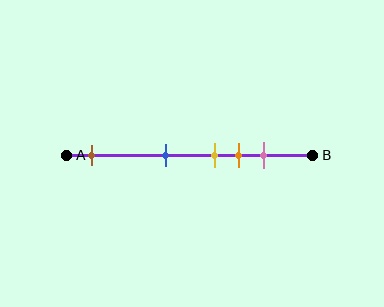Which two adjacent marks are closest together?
The yellow and orange marks are the closest adjacent pair.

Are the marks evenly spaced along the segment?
No, the marks are not evenly spaced.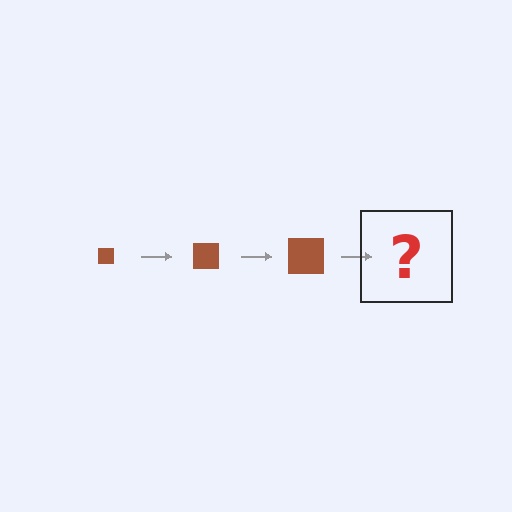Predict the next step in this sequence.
The next step is a brown square, larger than the previous one.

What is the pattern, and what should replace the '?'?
The pattern is that the square gets progressively larger each step. The '?' should be a brown square, larger than the previous one.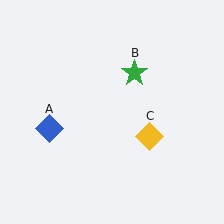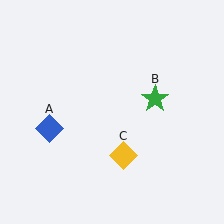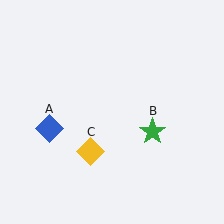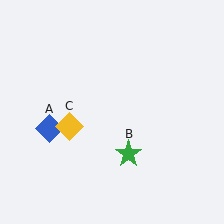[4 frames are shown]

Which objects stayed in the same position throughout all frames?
Blue diamond (object A) remained stationary.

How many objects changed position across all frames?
2 objects changed position: green star (object B), yellow diamond (object C).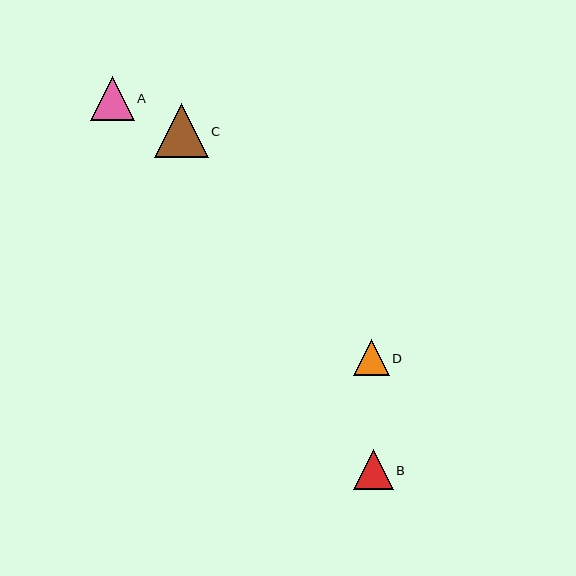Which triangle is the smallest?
Triangle D is the smallest with a size of approximately 36 pixels.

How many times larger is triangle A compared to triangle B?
Triangle A is approximately 1.1 times the size of triangle B.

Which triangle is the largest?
Triangle C is the largest with a size of approximately 54 pixels.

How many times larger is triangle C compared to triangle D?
Triangle C is approximately 1.5 times the size of triangle D.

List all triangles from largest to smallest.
From largest to smallest: C, A, B, D.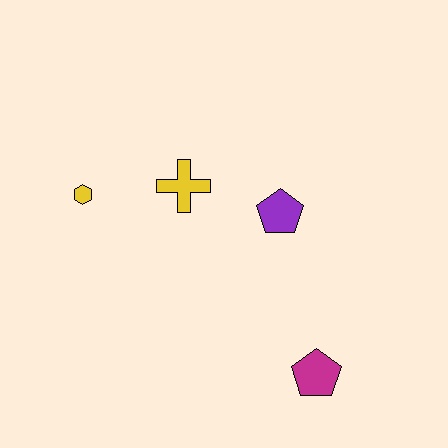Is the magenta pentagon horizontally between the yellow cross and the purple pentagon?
No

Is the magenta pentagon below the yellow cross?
Yes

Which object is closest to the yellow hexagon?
The yellow cross is closest to the yellow hexagon.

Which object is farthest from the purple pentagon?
The yellow hexagon is farthest from the purple pentagon.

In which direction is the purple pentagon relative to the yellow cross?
The purple pentagon is to the right of the yellow cross.